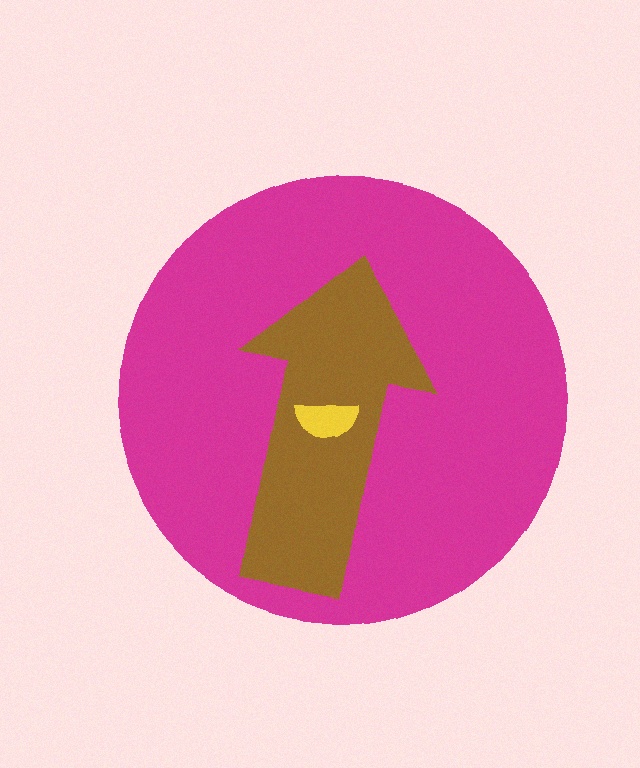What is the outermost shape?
The magenta circle.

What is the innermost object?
The yellow semicircle.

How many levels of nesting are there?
3.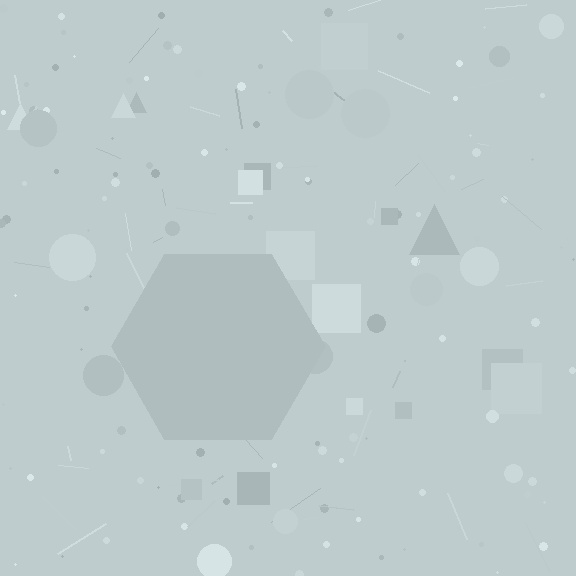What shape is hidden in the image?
A hexagon is hidden in the image.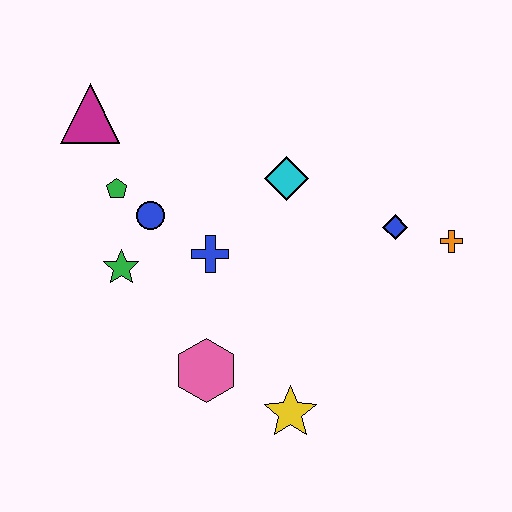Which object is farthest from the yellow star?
The magenta triangle is farthest from the yellow star.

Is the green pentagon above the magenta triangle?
No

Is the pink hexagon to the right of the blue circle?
Yes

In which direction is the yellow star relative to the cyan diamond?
The yellow star is below the cyan diamond.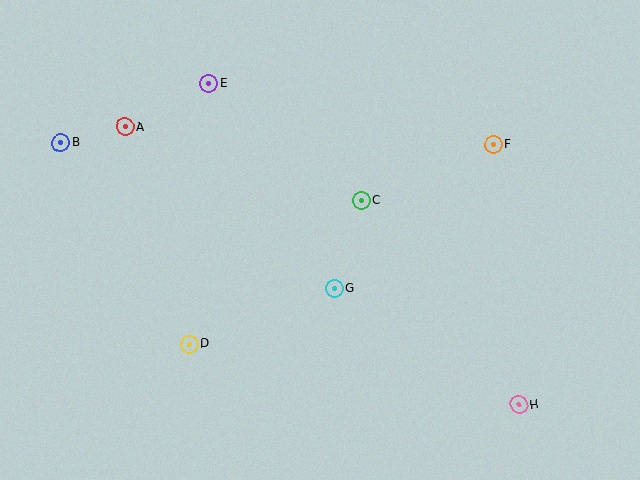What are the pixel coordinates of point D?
Point D is at (190, 344).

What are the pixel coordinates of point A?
Point A is at (125, 127).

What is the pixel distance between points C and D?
The distance between C and D is 224 pixels.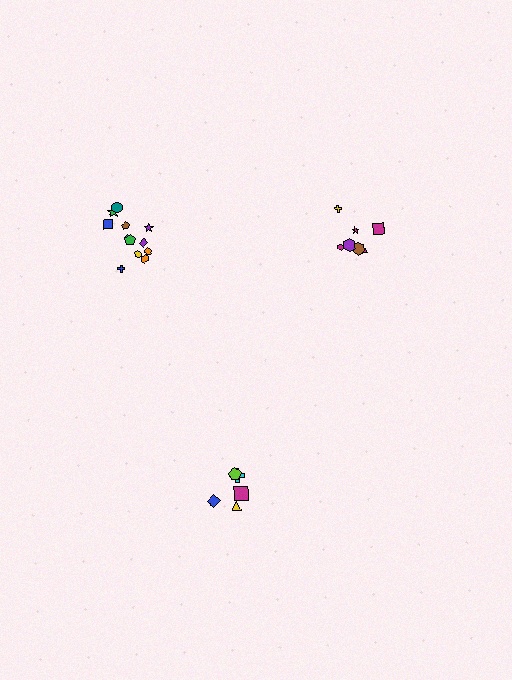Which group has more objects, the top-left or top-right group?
The top-left group.